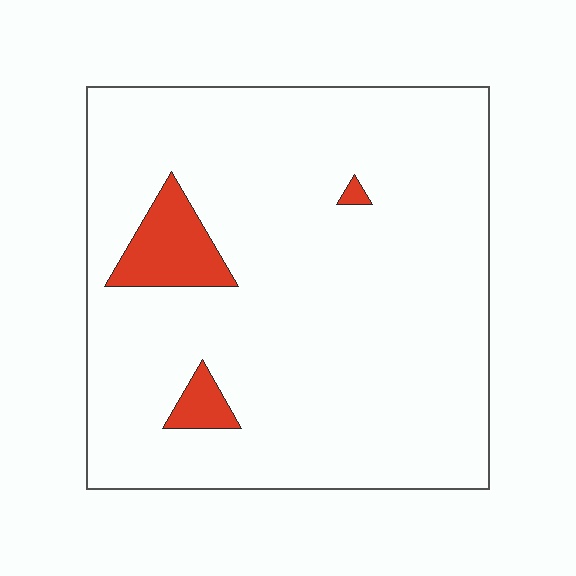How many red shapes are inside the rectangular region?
3.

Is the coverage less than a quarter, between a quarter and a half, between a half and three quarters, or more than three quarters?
Less than a quarter.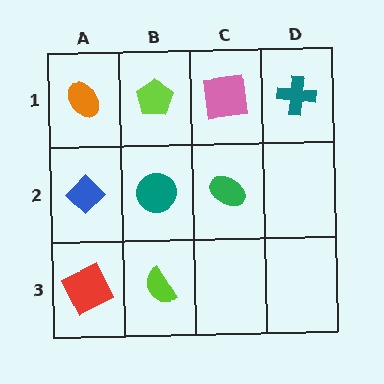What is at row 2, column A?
A blue diamond.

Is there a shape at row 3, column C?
No, that cell is empty.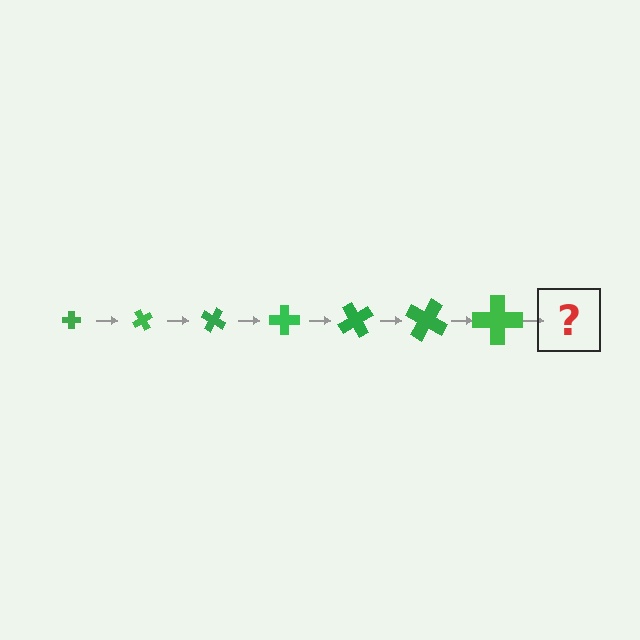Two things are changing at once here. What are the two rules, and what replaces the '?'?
The two rules are that the cross grows larger each step and it rotates 60 degrees each step. The '?' should be a cross, larger than the previous one and rotated 420 degrees from the start.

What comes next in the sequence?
The next element should be a cross, larger than the previous one and rotated 420 degrees from the start.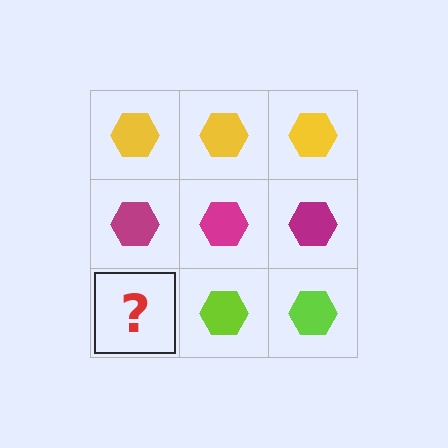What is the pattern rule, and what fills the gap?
The rule is that each row has a consistent color. The gap should be filled with a lime hexagon.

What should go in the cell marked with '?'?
The missing cell should contain a lime hexagon.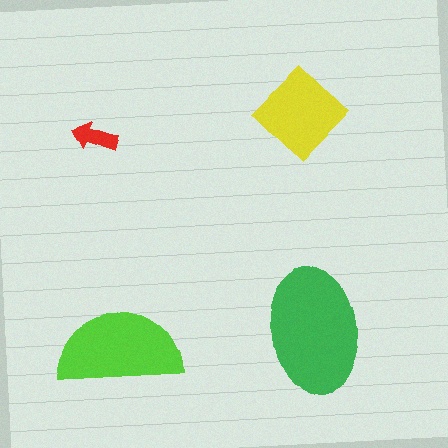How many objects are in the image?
There are 4 objects in the image.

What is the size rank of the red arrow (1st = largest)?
4th.